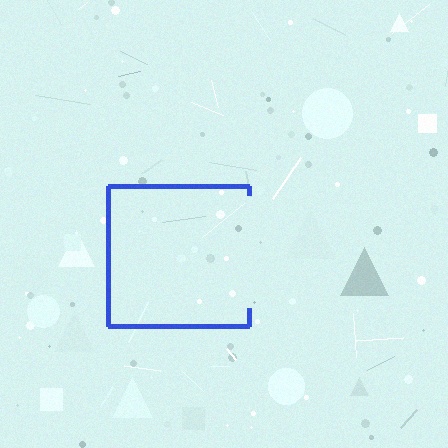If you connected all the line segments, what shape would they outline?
They would outline a square.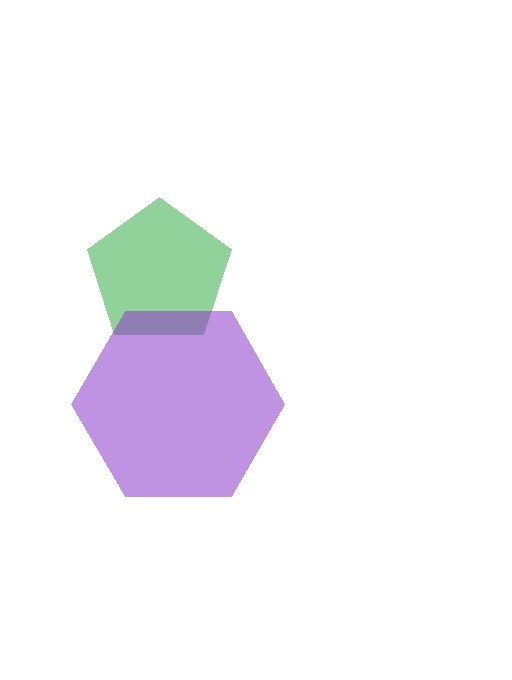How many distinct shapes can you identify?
There are 2 distinct shapes: a green pentagon, a purple hexagon.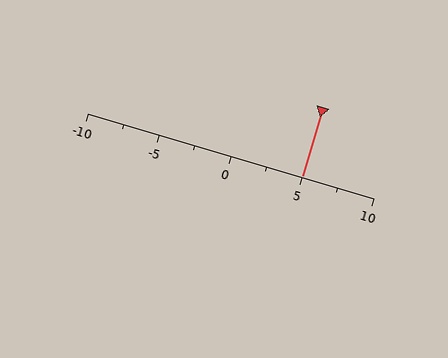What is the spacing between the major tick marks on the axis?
The major ticks are spaced 5 apart.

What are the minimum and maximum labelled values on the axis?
The axis runs from -10 to 10.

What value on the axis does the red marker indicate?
The marker indicates approximately 5.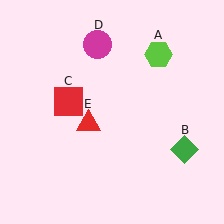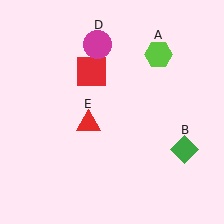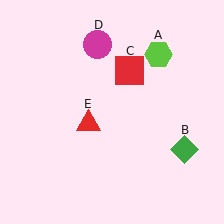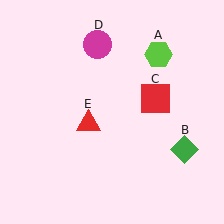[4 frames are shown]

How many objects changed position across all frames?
1 object changed position: red square (object C).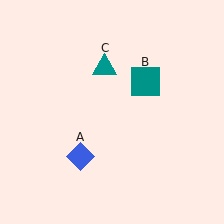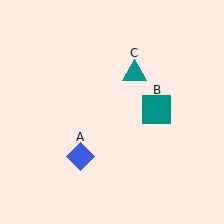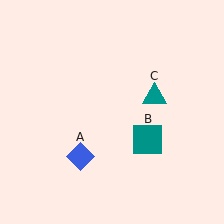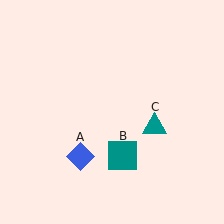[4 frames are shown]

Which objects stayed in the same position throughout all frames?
Blue diamond (object A) remained stationary.